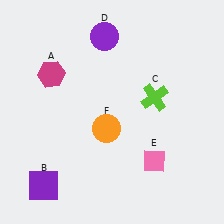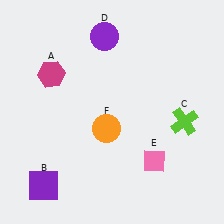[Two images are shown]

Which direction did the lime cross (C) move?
The lime cross (C) moved right.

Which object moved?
The lime cross (C) moved right.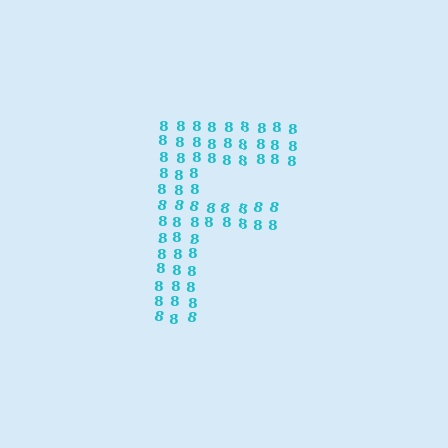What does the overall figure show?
The overall figure shows the letter F.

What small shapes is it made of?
It is made of small digit 8's.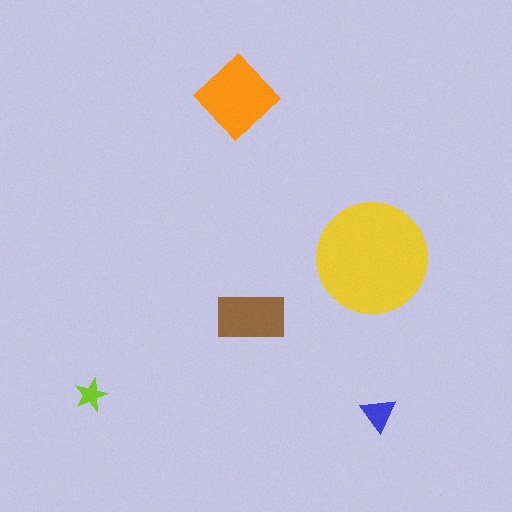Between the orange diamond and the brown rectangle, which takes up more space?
The orange diamond.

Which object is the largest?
The yellow circle.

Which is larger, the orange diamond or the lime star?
The orange diamond.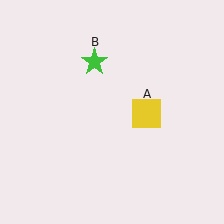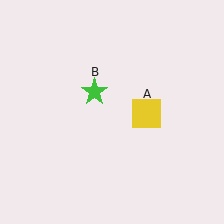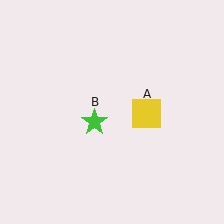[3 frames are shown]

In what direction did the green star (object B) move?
The green star (object B) moved down.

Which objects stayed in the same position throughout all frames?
Yellow square (object A) remained stationary.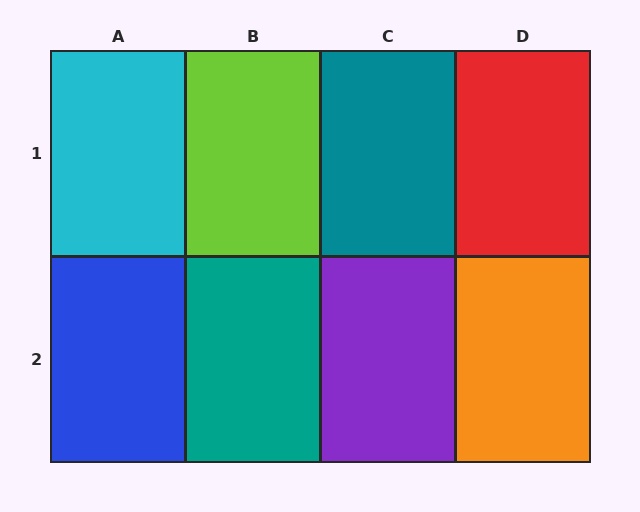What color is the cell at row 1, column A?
Cyan.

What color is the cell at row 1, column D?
Red.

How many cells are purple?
1 cell is purple.